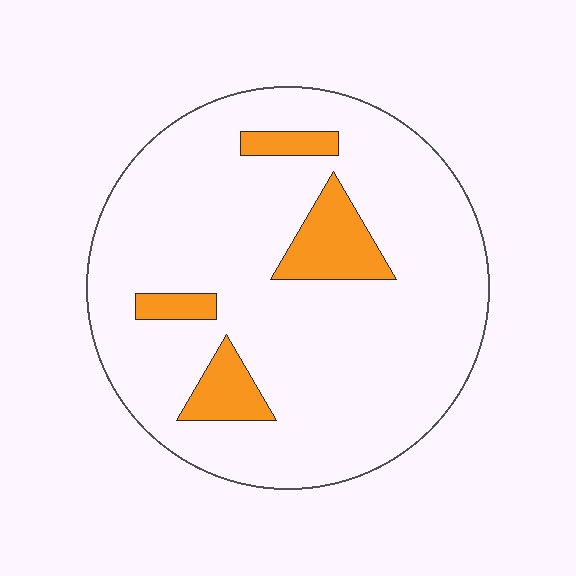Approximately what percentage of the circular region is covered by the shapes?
Approximately 15%.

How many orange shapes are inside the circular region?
4.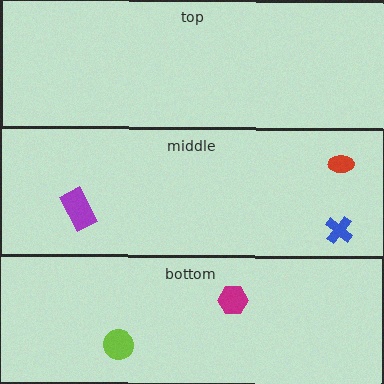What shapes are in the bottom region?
The lime circle, the magenta hexagon.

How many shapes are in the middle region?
3.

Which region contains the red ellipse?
The middle region.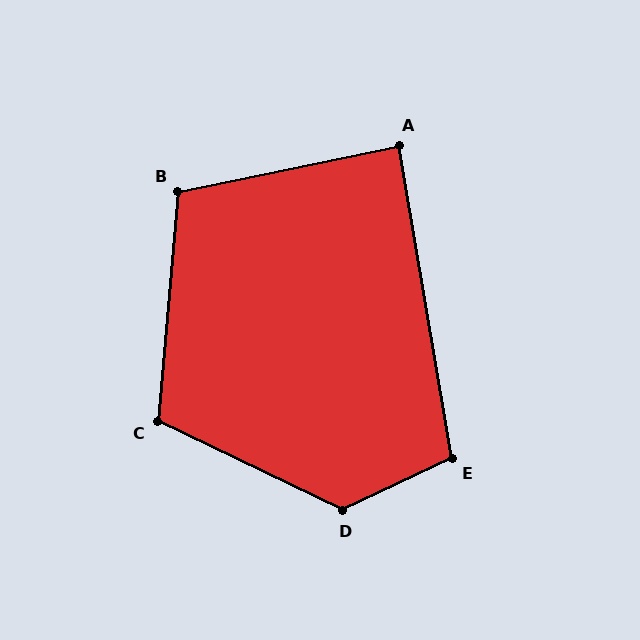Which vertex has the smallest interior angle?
A, at approximately 88 degrees.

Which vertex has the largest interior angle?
D, at approximately 129 degrees.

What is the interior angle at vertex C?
Approximately 111 degrees (obtuse).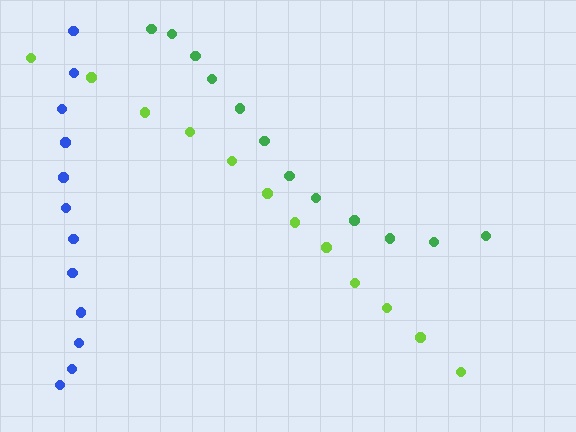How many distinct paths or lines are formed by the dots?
There are 3 distinct paths.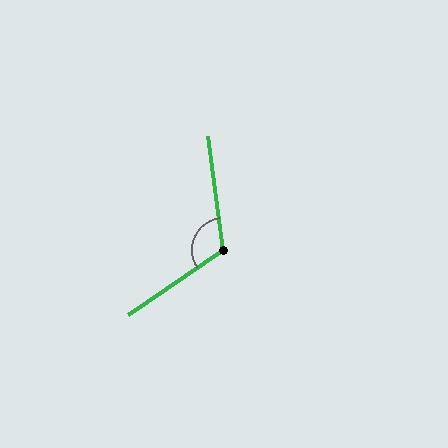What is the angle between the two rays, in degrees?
Approximately 117 degrees.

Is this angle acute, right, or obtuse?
It is obtuse.